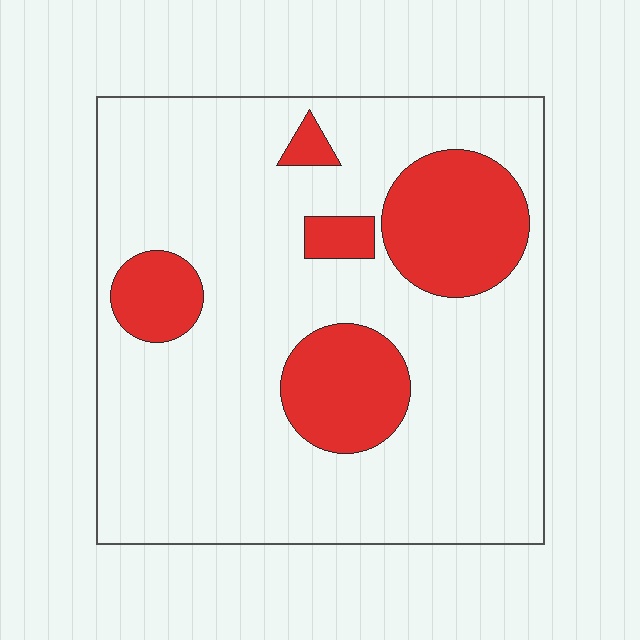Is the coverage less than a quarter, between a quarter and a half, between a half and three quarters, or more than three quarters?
Less than a quarter.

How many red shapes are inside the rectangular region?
5.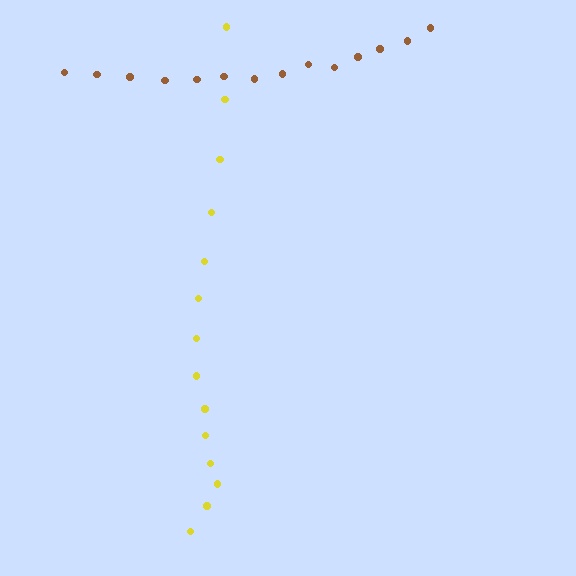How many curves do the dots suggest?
There are 2 distinct paths.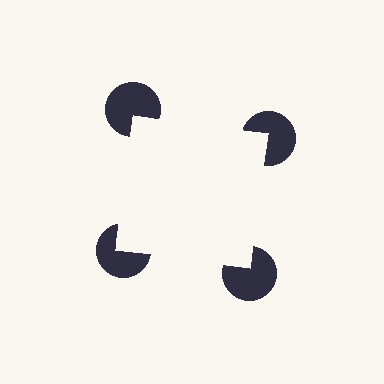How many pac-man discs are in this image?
There are 4 — one at each vertex of the illusory square.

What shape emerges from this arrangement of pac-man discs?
An illusory square — its edges are inferred from the aligned wedge cuts in the pac-man discs, not physically drawn.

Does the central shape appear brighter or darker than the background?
It typically appears slightly brighter than the background, even though no actual brightness change is drawn.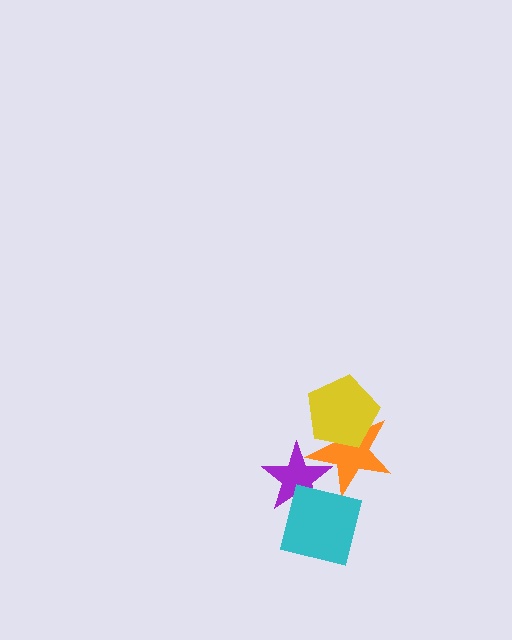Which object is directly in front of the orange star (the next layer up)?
The cyan square is directly in front of the orange star.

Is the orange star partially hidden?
Yes, it is partially covered by another shape.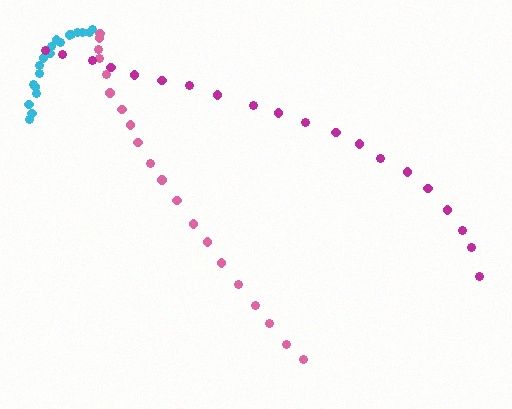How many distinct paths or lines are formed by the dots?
There are 3 distinct paths.